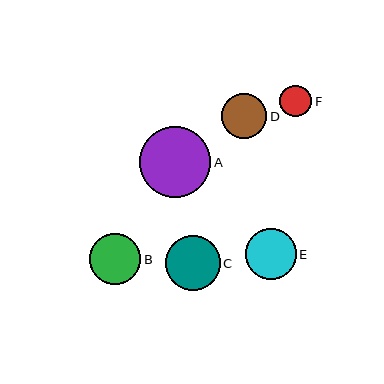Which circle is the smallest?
Circle F is the smallest with a size of approximately 32 pixels.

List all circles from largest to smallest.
From largest to smallest: A, C, B, E, D, F.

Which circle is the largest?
Circle A is the largest with a size of approximately 71 pixels.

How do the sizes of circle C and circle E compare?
Circle C and circle E are approximately the same size.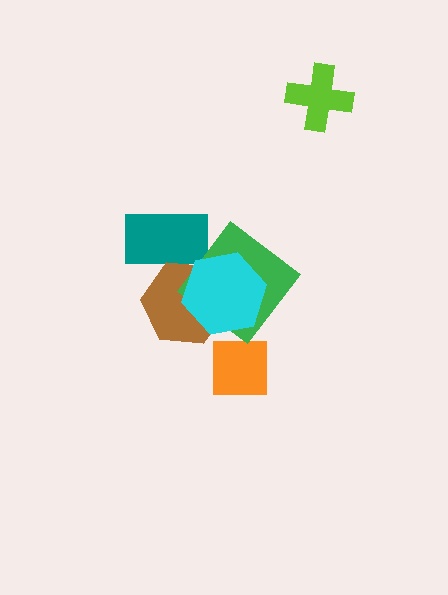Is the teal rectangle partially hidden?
Yes, it is partially covered by another shape.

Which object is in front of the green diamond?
The cyan hexagon is in front of the green diamond.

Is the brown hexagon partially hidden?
Yes, it is partially covered by another shape.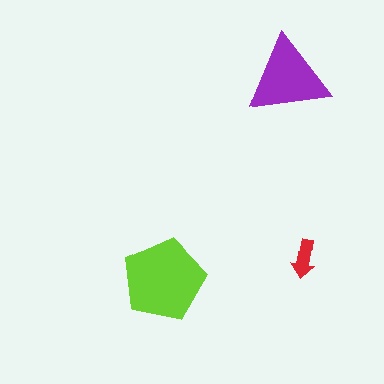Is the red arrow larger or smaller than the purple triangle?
Smaller.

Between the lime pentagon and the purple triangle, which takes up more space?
The lime pentagon.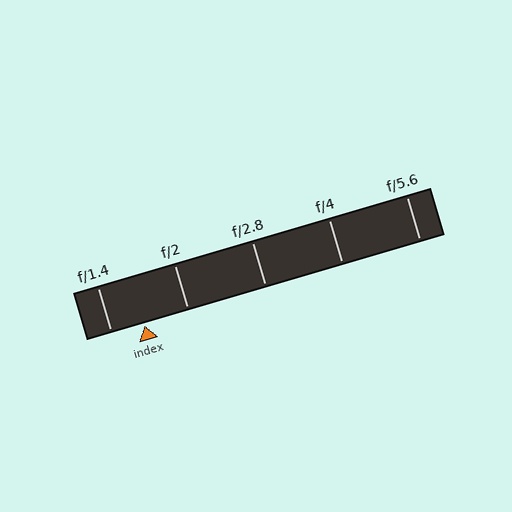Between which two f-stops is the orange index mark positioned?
The index mark is between f/1.4 and f/2.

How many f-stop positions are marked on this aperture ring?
There are 5 f-stop positions marked.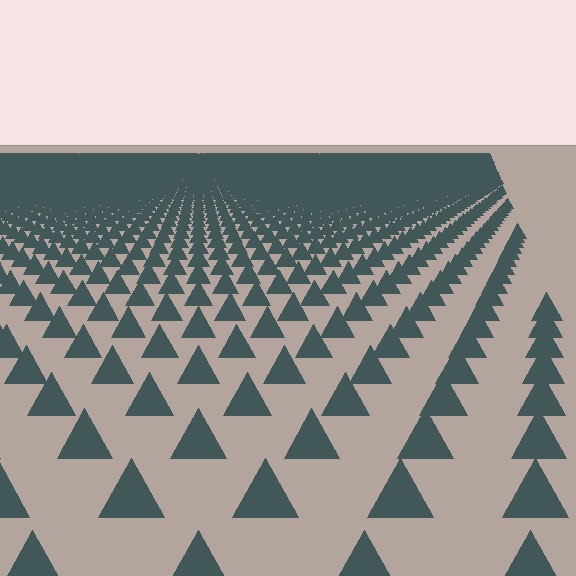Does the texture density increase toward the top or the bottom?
Density increases toward the top.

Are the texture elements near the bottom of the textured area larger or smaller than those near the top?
Larger. Near the bottom, elements are closer to the viewer and appear at a bigger on-screen size.